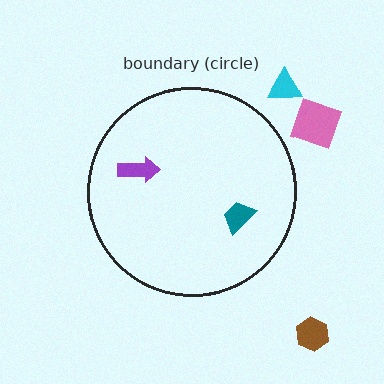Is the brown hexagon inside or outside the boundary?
Outside.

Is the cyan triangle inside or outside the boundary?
Outside.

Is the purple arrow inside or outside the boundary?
Inside.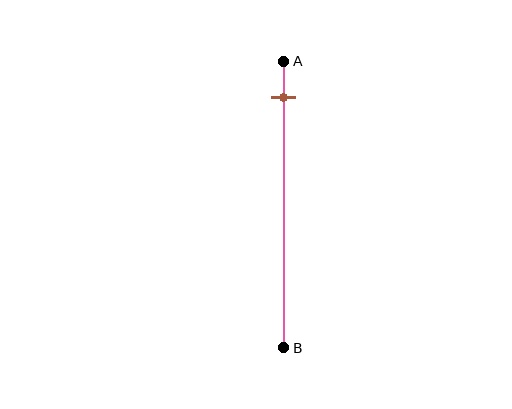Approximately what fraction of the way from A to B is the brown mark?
The brown mark is approximately 15% of the way from A to B.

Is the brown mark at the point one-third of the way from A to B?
No, the mark is at about 15% from A, not at the 33% one-third point.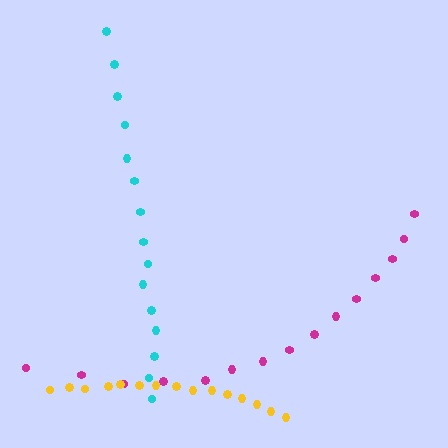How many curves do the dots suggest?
There are 3 distinct paths.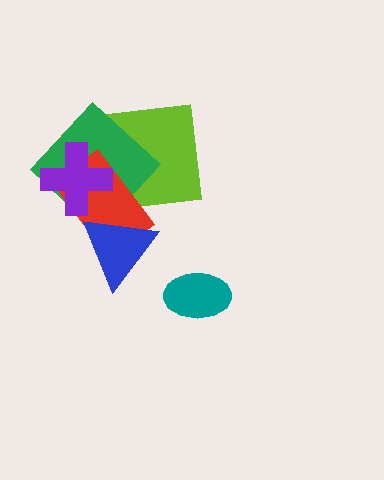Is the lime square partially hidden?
Yes, it is partially covered by another shape.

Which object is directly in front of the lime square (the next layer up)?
The green diamond is directly in front of the lime square.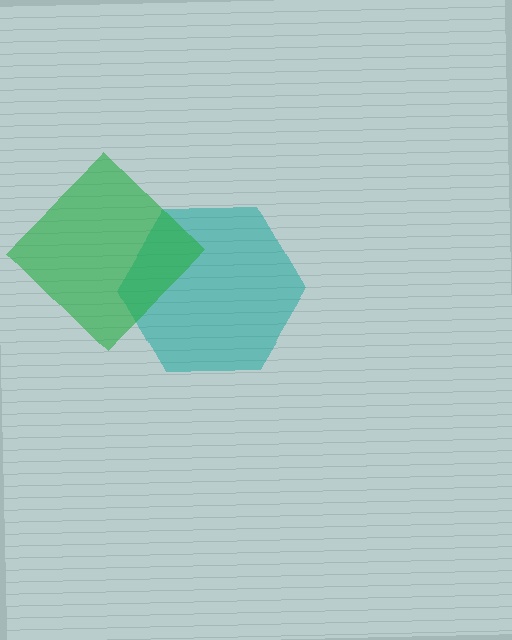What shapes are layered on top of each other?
The layered shapes are: a teal hexagon, a green diamond.